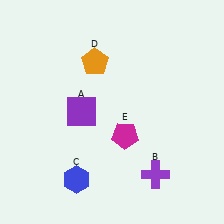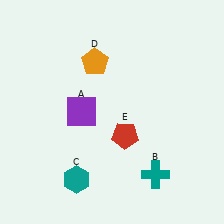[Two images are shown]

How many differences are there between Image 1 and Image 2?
There are 3 differences between the two images.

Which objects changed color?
B changed from purple to teal. C changed from blue to teal. E changed from magenta to red.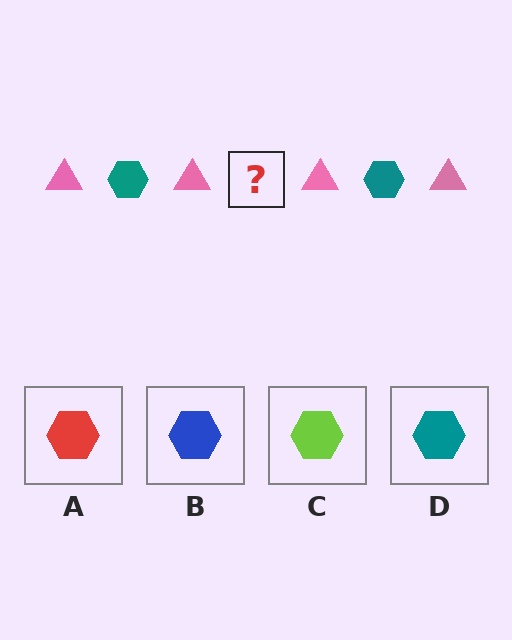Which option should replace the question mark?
Option D.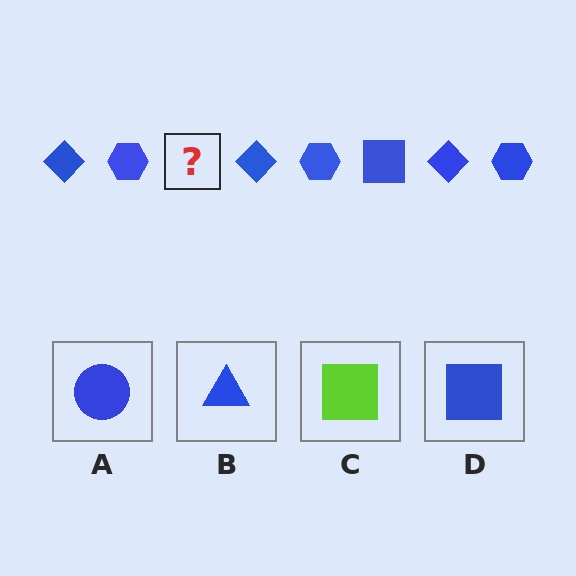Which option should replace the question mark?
Option D.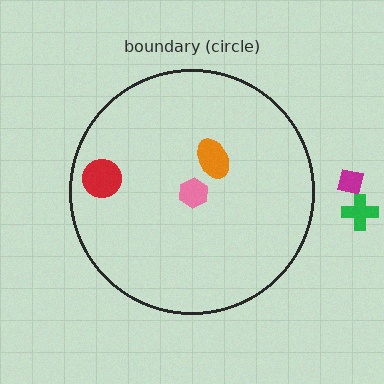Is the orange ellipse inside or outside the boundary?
Inside.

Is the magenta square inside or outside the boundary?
Outside.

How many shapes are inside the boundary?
3 inside, 2 outside.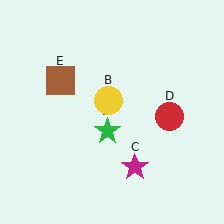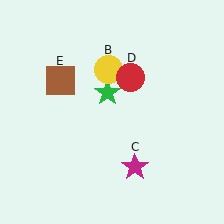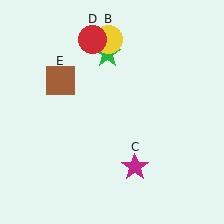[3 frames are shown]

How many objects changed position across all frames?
3 objects changed position: green star (object A), yellow circle (object B), red circle (object D).